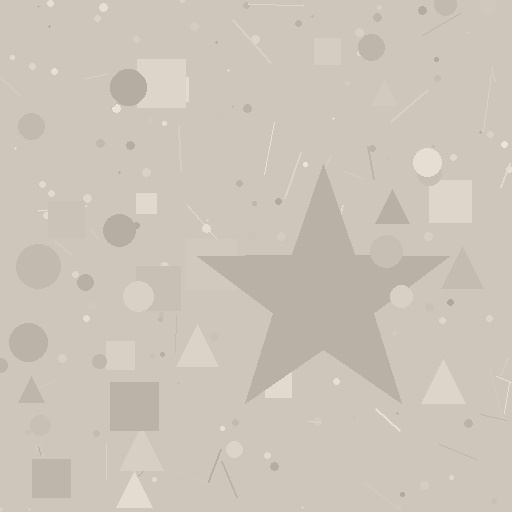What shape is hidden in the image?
A star is hidden in the image.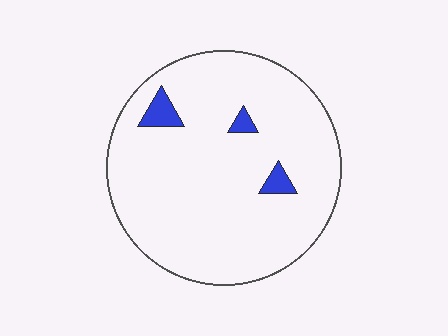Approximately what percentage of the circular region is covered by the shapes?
Approximately 5%.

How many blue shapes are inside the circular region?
3.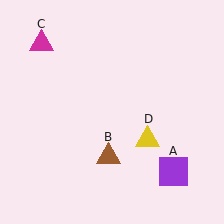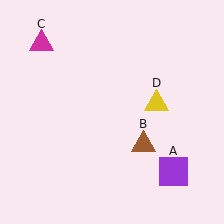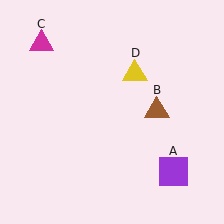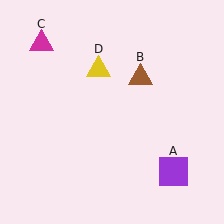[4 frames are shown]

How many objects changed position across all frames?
2 objects changed position: brown triangle (object B), yellow triangle (object D).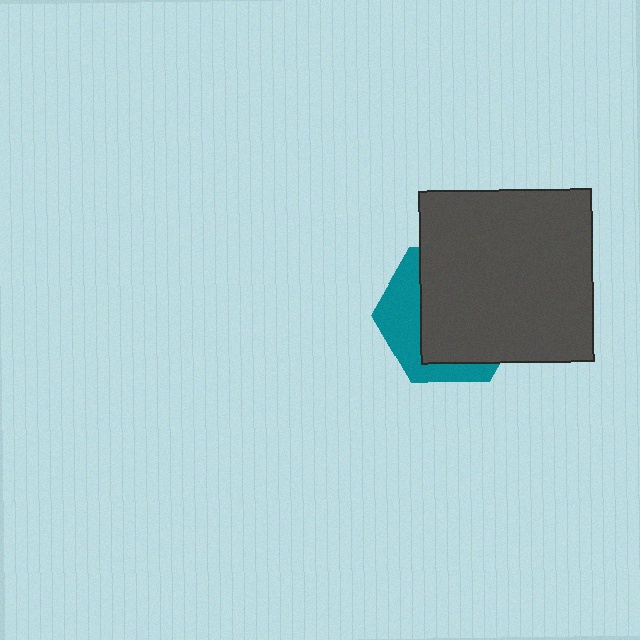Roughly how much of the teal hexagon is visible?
A small part of it is visible (roughly 33%).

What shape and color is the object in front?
The object in front is a dark gray square.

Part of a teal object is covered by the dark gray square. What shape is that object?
It is a hexagon.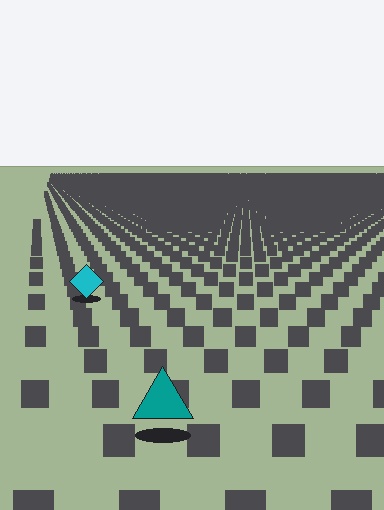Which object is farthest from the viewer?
The cyan diamond is farthest from the viewer. It appears smaller and the ground texture around it is denser.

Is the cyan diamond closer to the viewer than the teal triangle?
No. The teal triangle is closer — you can tell from the texture gradient: the ground texture is coarser near it.